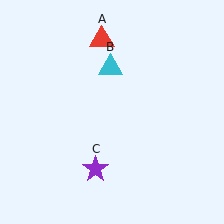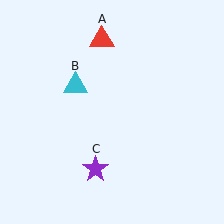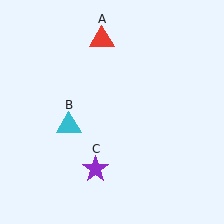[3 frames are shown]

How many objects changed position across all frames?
1 object changed position: cyan triangle (object B).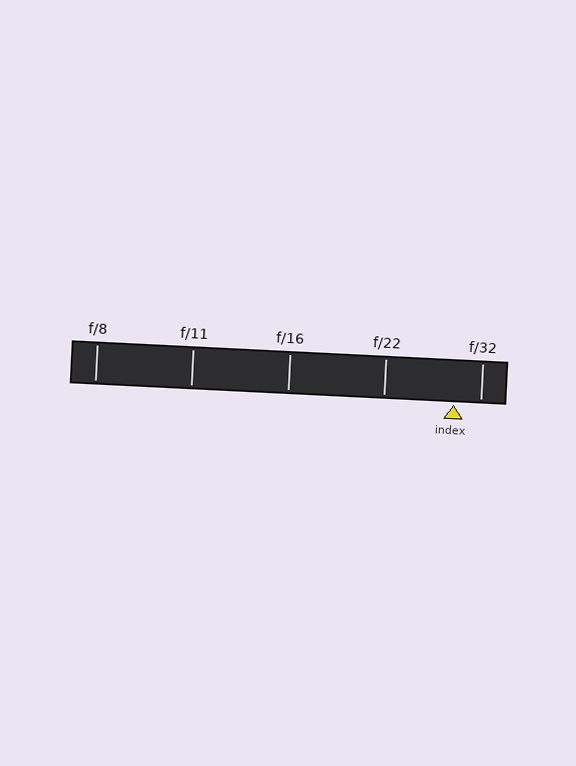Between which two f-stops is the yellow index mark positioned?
The index mark is between f/22 and f/32.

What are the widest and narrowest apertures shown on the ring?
The widest aperture shown is f/8 and the narrowest is f/32.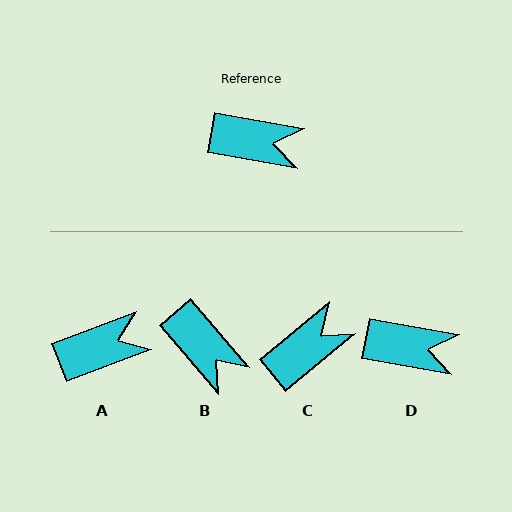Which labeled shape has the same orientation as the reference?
D.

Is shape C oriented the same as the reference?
No, it is off by about 49 degrees.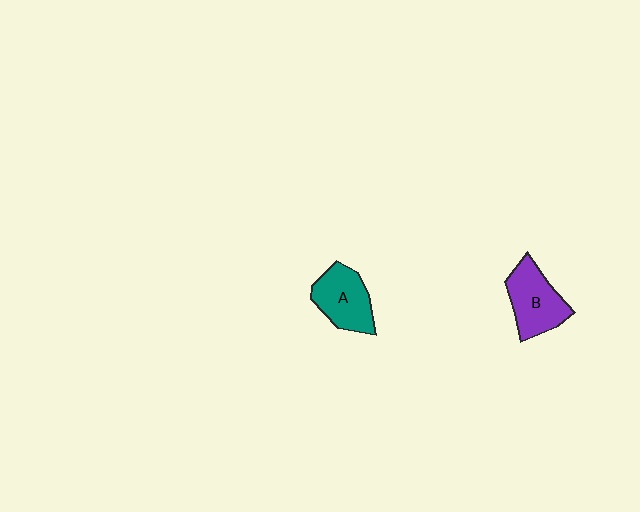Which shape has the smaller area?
Shape A (teal).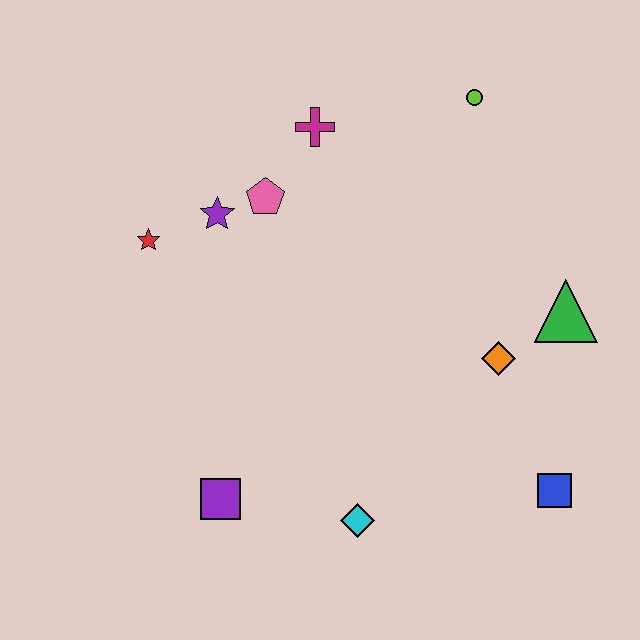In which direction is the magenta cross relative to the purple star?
The magenta cross is to the right of the purple star.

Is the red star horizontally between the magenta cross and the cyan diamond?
No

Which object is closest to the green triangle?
The orange diamond is closest to the green triangle.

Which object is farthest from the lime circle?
The purple square is farthest from the lime circle.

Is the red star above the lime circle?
No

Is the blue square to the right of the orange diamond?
Yes